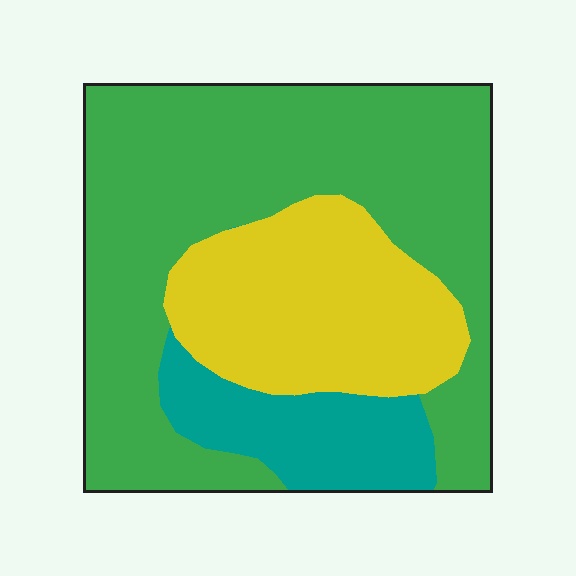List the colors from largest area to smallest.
From largest to smallest: green, yellow, teal.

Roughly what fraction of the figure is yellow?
Yellow covers about 25% of the figure.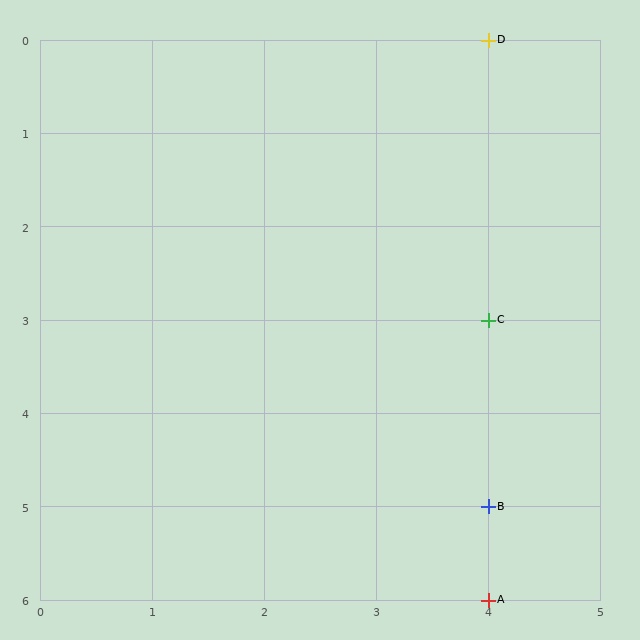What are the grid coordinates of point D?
Point D is at grid coordinates (4, 0).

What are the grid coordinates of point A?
Point A is at grid coordinates (4, 6).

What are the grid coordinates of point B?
Point B is at grid coordinates (4, 5).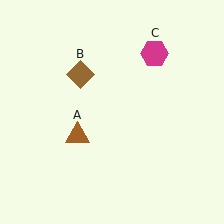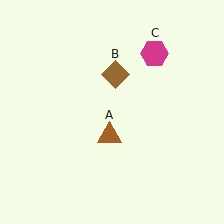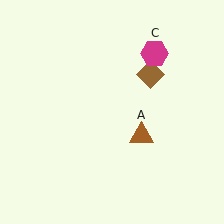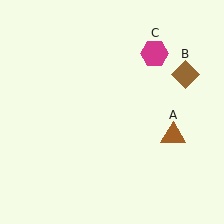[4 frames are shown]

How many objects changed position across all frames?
2 objects changed position: brown triangle (object A), brown diamond (object B).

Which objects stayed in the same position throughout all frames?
Magenta hexagon (object C) remained stationary.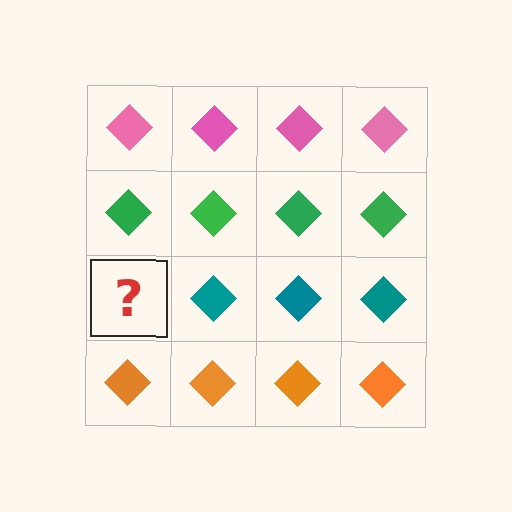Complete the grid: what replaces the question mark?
The question mark should be replaced with a teal diamond.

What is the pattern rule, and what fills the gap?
The rule is that each row has a consistent color. The gap should be filled with a teal diamond.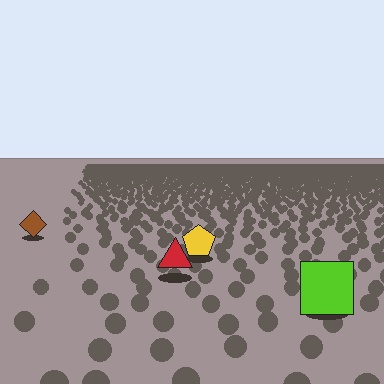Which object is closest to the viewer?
The lime square is closest. The texture marks near it are larger and more spread out.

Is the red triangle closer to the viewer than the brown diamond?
Yes. The red triangle is closer — you can tell from the texture gradient: the ground texture is coarser near it.